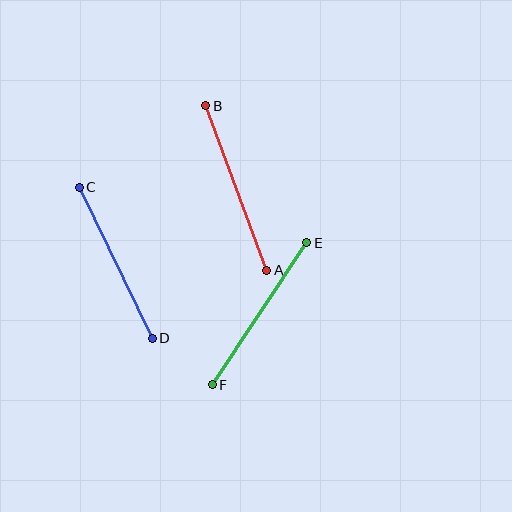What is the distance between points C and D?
The distance is approximately 167 pixels.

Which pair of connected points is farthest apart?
Points A and B are farthest apart.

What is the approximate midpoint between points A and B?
The midpoint is at approximately (236, 188) pixels.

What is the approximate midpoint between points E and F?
The midpoint is at approximately (259, 314) pixels.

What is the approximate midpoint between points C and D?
The midpoint is at approximately (116, 263) pixels.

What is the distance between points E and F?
The distance is approximately 170 pixels.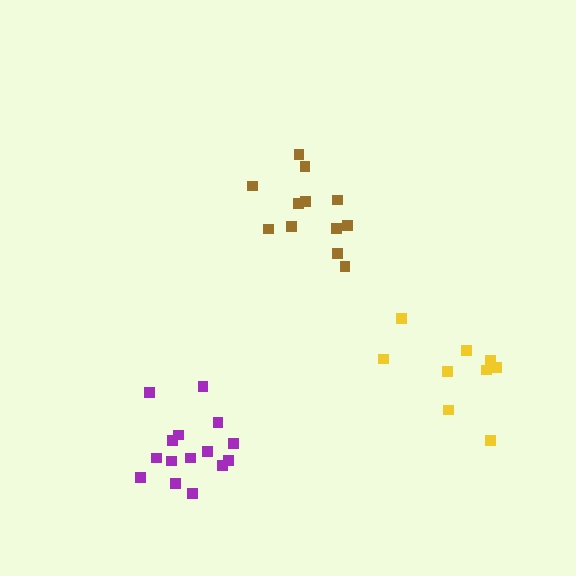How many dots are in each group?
Group 1: 9 dots, Group 2: 15 dots, Group 3: 12 dots (36 total).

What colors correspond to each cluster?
The clusters are colored: yellow, purple, brown.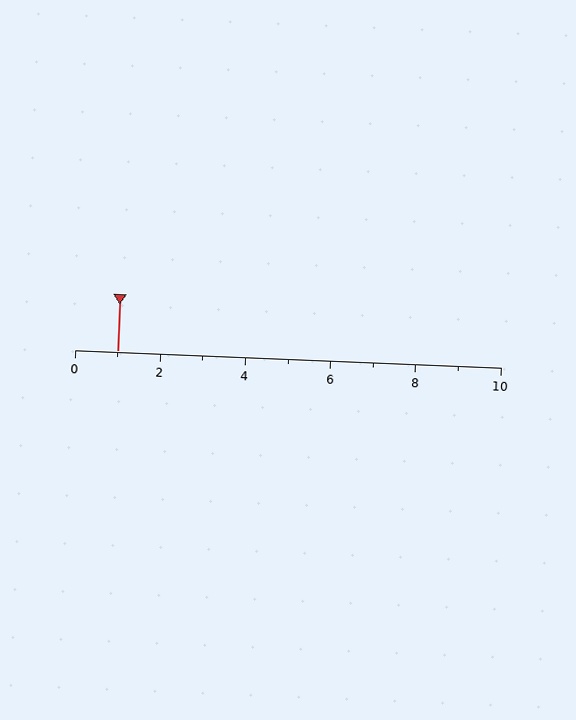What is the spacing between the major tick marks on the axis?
The major ticks are spaced 2 apart.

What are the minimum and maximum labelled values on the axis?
The axis runs from 0 to 10.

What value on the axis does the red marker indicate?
The marker indicates approximately 1.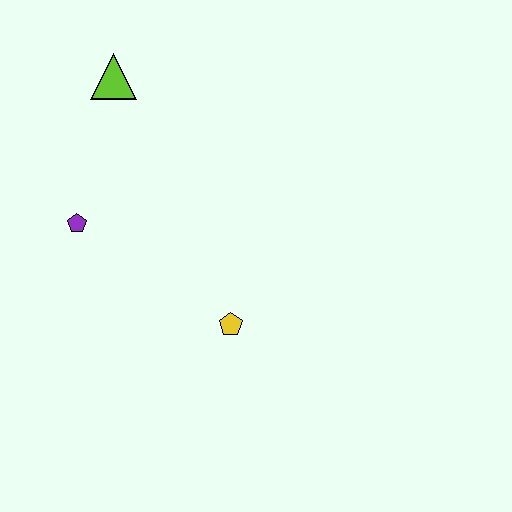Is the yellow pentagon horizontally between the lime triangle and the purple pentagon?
No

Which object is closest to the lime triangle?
The purple pentagon is closest to the lime triangle.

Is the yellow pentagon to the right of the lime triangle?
Yes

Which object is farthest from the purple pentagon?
The yellow pentagon is farthest from the purple pentagon.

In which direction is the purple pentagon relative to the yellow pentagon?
The purple pentagon is to the left of the yellow pentagon.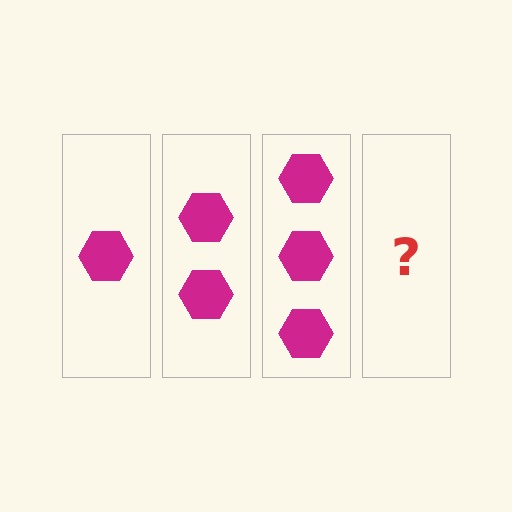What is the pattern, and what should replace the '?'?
The pattern is that each step adds one more hexagon. The '?' should be 4 hexagons.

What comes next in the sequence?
The next element should be 4 hexagons.